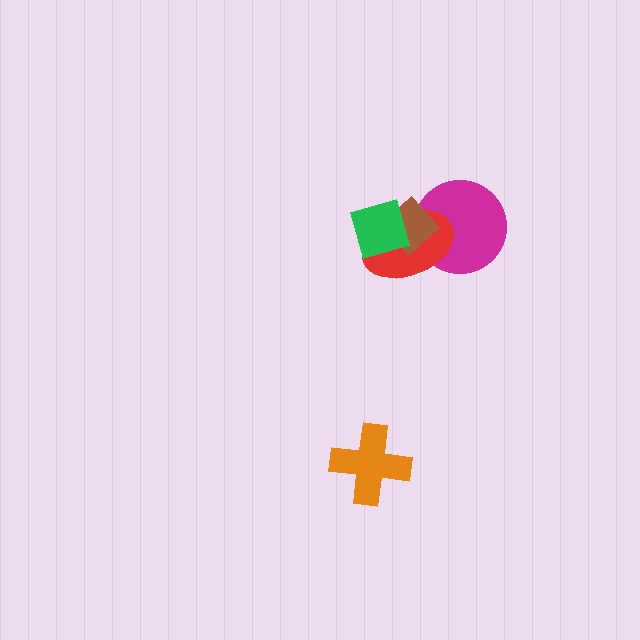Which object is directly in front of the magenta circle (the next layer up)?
The red ellipse is directly in front of the magenta circle.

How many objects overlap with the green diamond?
2 objects overlap with the green diamond.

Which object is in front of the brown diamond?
The green diamond is in front of the brown diamond.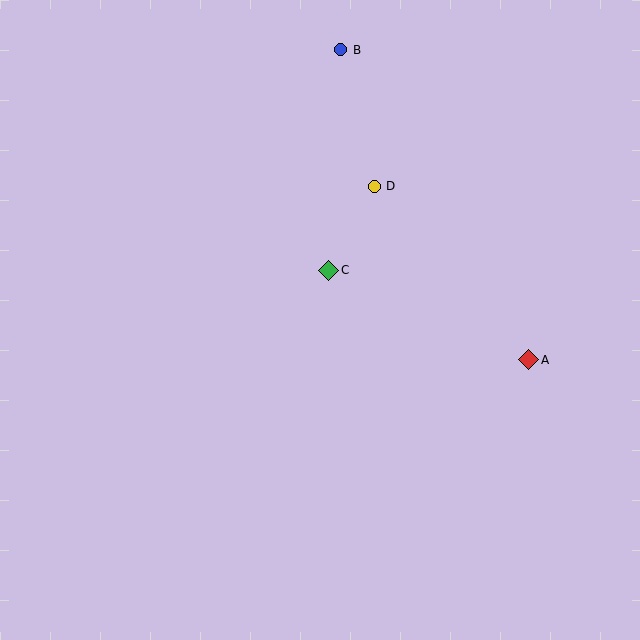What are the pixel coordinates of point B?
Point B is at (341, 50).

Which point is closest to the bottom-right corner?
Point A is closest to the bottom-right corner.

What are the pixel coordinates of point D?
Point D is at (374, 186).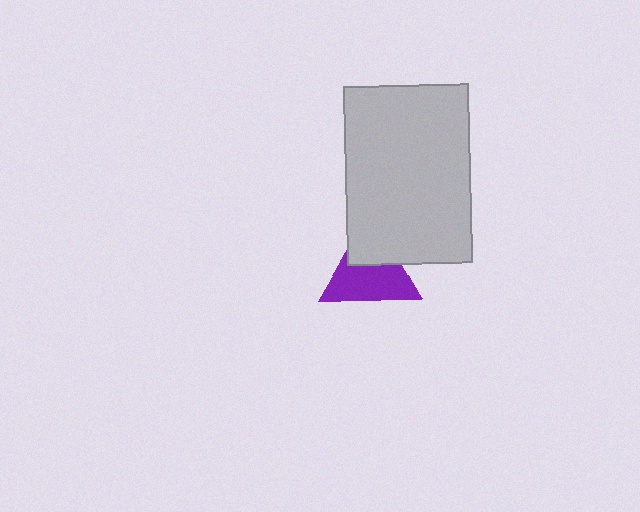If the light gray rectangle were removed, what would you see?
You would see the complete purple triangle.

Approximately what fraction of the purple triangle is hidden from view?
Roughly 37% of the purple triangle is hidden behind the light gray rectangle.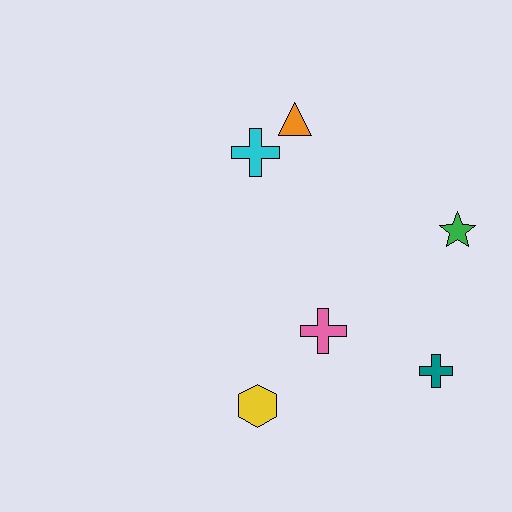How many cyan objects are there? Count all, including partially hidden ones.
There is 1 cyan object.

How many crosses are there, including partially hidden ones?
There are 3 crosses.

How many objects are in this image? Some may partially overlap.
There are 6 objects.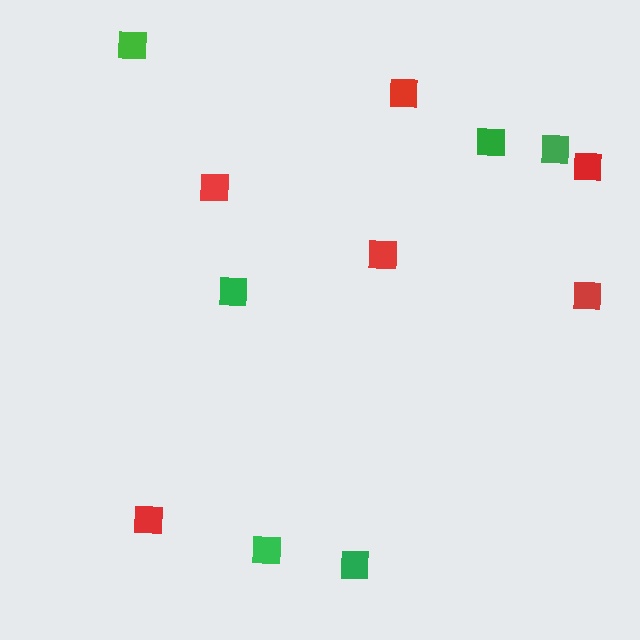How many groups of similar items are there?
There are 2 groups: one group of green squares (6) and one group of red squares (6).